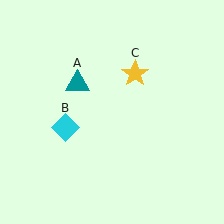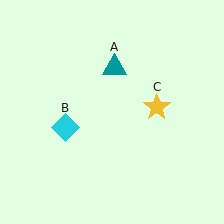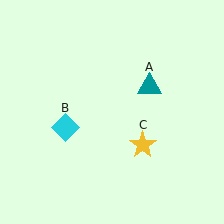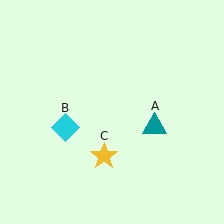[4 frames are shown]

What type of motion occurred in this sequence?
The teal triangle (object A), yellow star (object C) rotated clockwise around the center of the scene.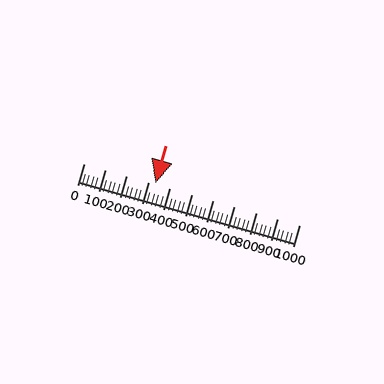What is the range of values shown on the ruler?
The ruler shows values from 0 to 1000.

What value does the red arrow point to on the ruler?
The red arrow points to approximately 333.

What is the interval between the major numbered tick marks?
The major tick marks are spaced 100 units apart.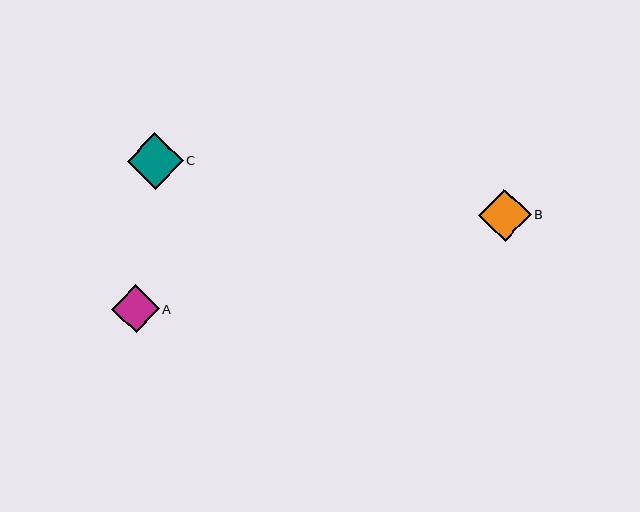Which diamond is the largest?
Diamond C is the largest with a size of approximately 56 pixels.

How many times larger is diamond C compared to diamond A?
Diamond C is approximately 1.2 times the size of diamond A.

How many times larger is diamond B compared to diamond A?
Diamond B is approximately 1.1 times the size of diamond A.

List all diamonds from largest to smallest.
From largest to smallest: C, B, A.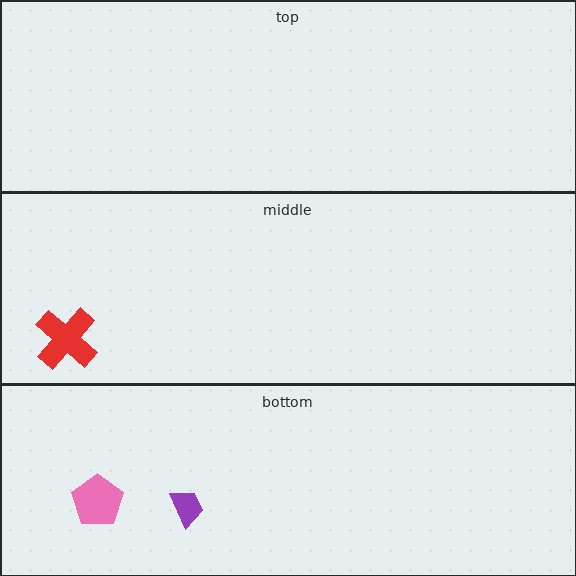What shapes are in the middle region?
The red cross.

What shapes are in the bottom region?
The pink pentagon, the purple trapezoid.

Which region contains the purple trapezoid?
The bottom region.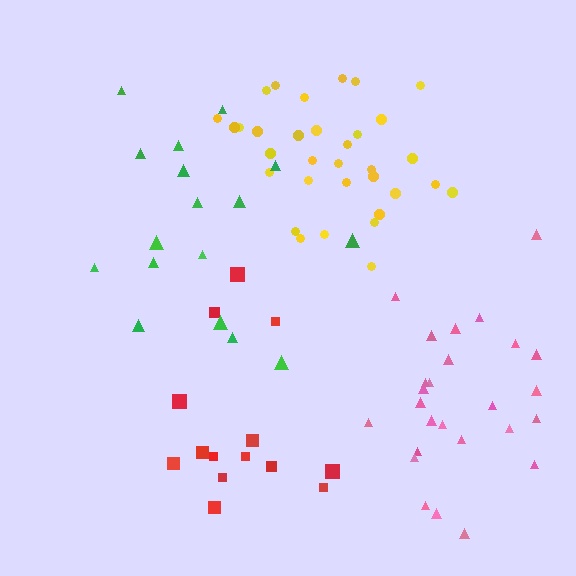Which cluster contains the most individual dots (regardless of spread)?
Yellow (33).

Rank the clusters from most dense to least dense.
yellow, pink, red, green.